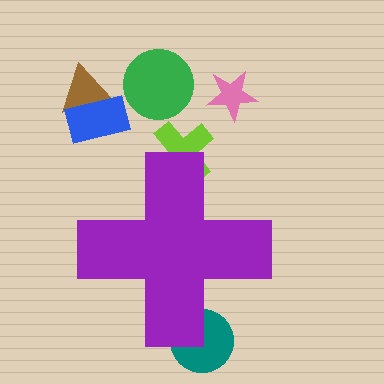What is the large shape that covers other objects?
A purple cross.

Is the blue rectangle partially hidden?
No, the blue rectangle is fully visible.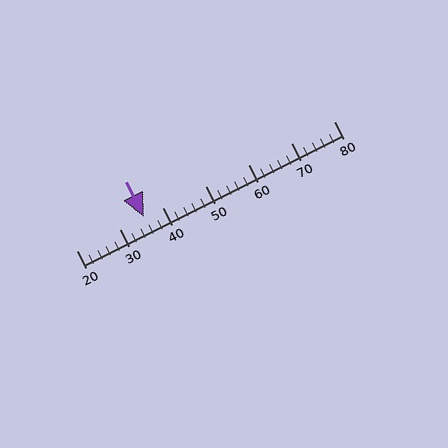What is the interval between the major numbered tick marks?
The major tick marks are spaced 10 units apart.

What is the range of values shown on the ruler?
The ruler shows values from 20 to 80.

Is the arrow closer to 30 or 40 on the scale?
The arrow is closer to 40.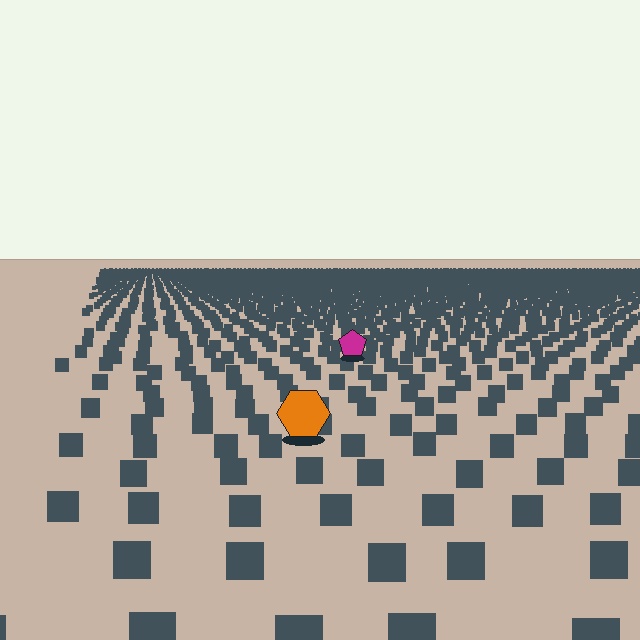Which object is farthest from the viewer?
The magenta pentagon is farthest from the viewer. It appears smaller and the ground texture around it is denser.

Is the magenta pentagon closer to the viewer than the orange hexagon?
No. The orange hexagon is closer — you can tell from the texture gradient: the ground texture is coarser near it.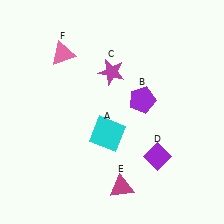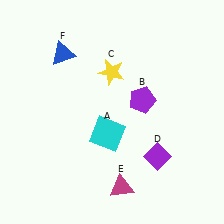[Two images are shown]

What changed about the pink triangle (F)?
In Image 1, F is pink. In Image 2, it changed to blue.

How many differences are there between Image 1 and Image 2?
There are 2 differences between the two images.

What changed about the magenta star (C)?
In Image 1, C is magenta. In Image 2, it changed to yellow.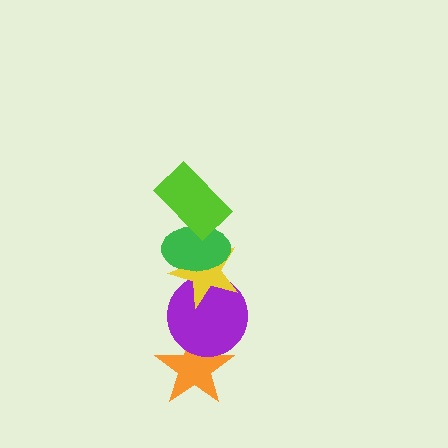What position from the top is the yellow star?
The yellow star is 3rd from the top.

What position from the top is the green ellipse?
The green ellipse is 2nd from the top.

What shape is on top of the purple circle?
The yellow star is on top of the purple circle.